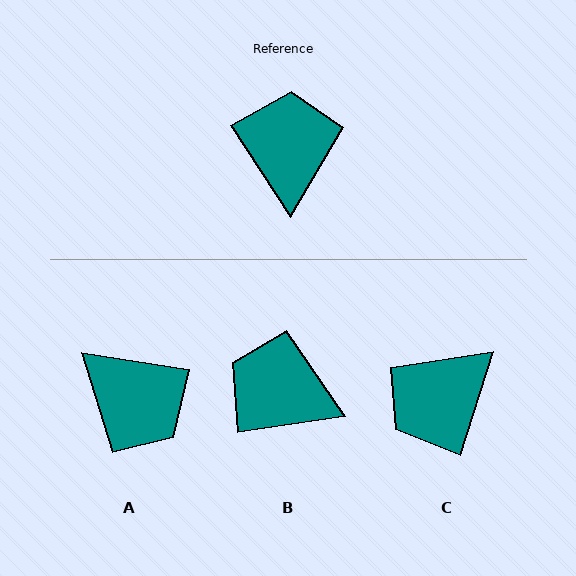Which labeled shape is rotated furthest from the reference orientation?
A, about 132 degrees away.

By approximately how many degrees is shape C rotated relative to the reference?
Approximately 129 degrees counter-clockwise.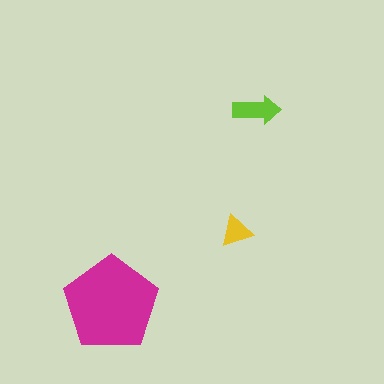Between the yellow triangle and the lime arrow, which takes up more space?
The lime arrow.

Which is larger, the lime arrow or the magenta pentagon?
The magenta pentagon.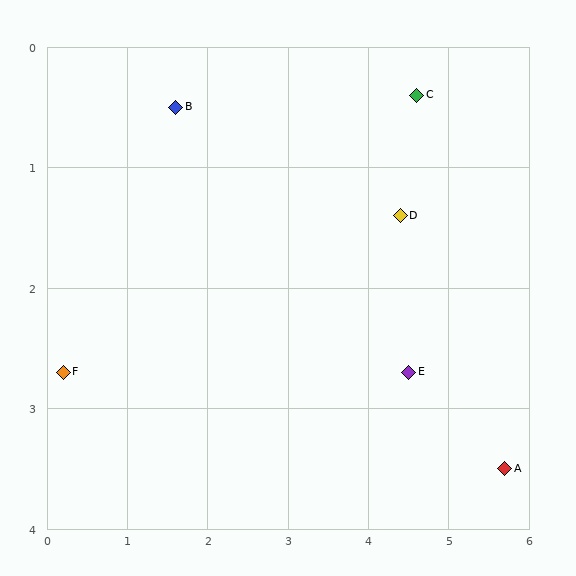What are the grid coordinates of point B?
Point B is at approximately (1.6, 0.5).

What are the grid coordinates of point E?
Point E is at approximately (4.5, 2.7).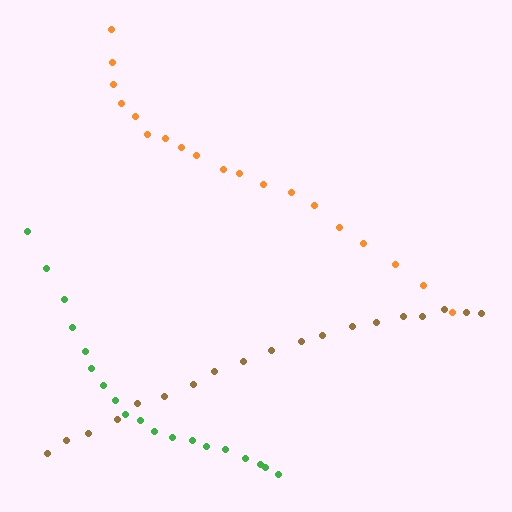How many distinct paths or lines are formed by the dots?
There are 3 distinct paths.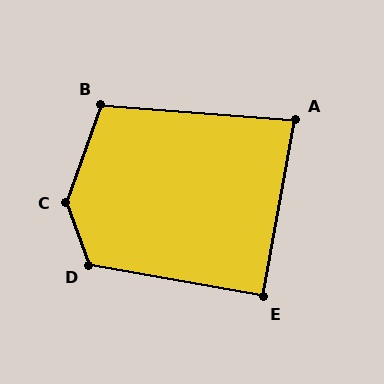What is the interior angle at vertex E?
Approximately 90 degrees (approximately right).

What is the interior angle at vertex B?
Approximately 105 degrees (obtuse).